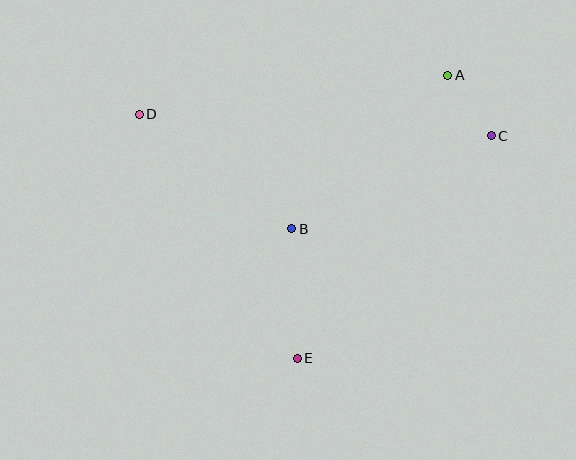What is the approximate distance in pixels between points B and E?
The distance between B and E is approximately 130 pixels.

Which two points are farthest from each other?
Points C and D are farthest from each other.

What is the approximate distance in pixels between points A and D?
The distance between A and D is approximately 311 pixels.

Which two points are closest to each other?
Points A and C are closest to each other.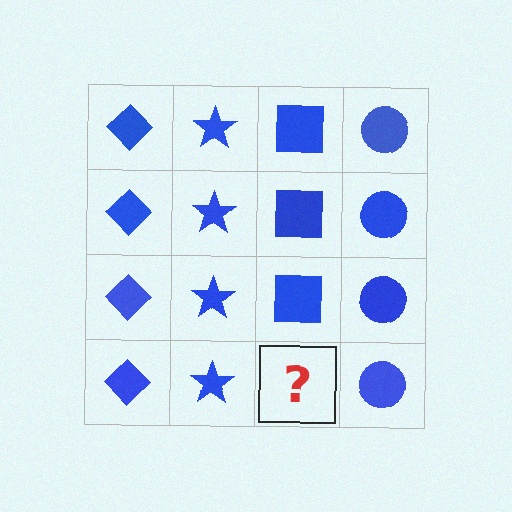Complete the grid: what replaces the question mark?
The question mark should be replaced with a blue square.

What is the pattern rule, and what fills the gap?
The rule is that each column has a consistent shape. The gap should be filled with a blue square.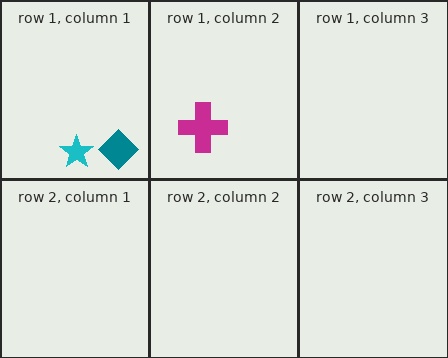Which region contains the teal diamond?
The row 1, column 1 region.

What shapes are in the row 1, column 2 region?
The magenta cross.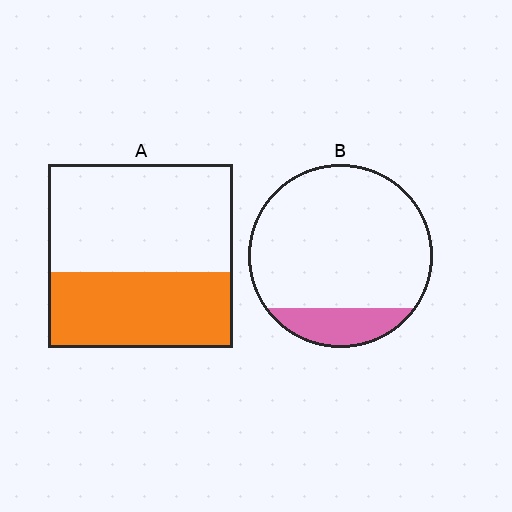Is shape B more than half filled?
No.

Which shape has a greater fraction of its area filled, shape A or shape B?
Shape A.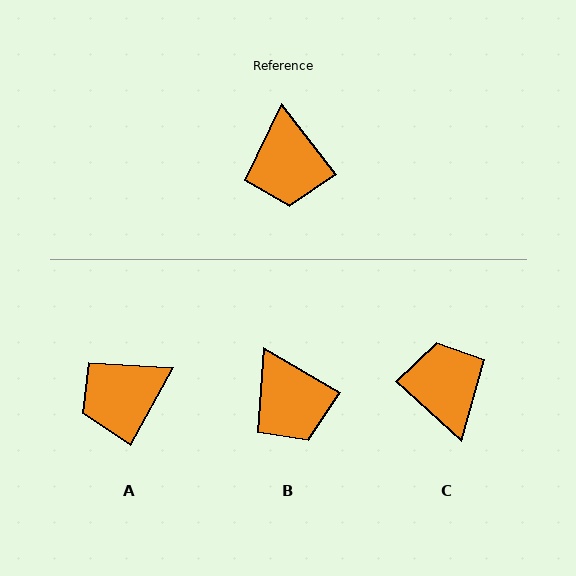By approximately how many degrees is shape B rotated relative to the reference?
Approximately 22 degrees counter-clockwise.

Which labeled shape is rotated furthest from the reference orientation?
C, about 170 degrees away.